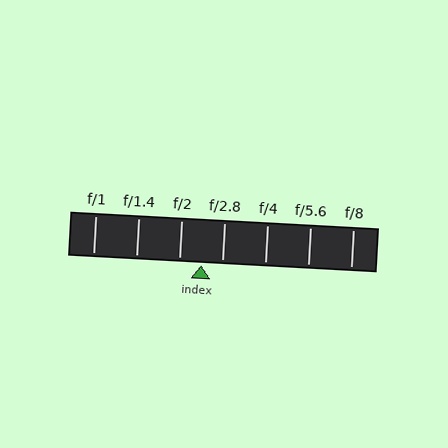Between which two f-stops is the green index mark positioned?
The index mark is between f/2 and f/2.8.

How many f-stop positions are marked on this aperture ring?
There are 7 f-stop positions marked.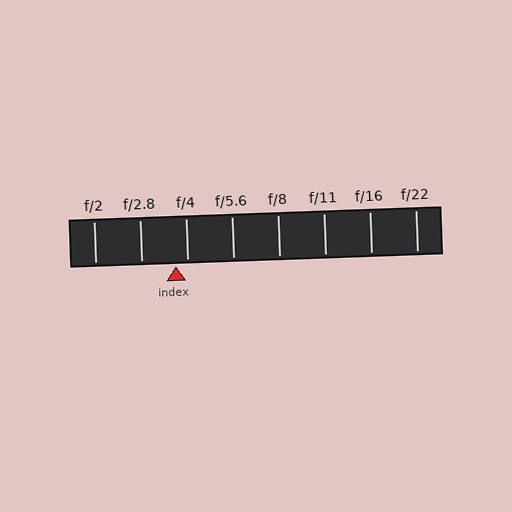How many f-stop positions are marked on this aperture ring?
There are 8 f-stop positions marked.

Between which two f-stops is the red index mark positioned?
The index mark is between f/2.8 and f/4.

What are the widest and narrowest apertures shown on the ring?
The widest aperture shown is f/2 and the narrowest is f/22.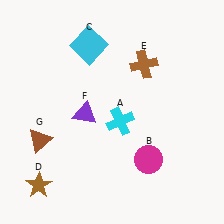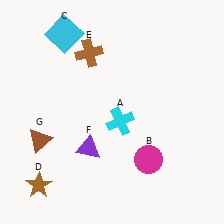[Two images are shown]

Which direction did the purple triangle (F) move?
The purple triangle (F) moved down.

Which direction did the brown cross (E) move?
The brown cross (E) moved left.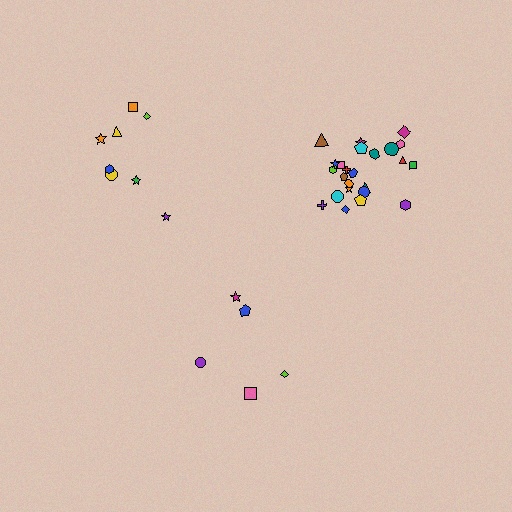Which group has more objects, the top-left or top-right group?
The top-right group.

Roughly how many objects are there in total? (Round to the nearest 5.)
Roughly 40 objects in total.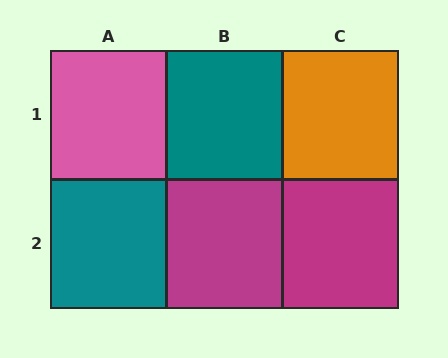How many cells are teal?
2 cells are teal.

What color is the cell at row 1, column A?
Pink.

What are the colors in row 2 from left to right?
Teal, magenta, magenta.